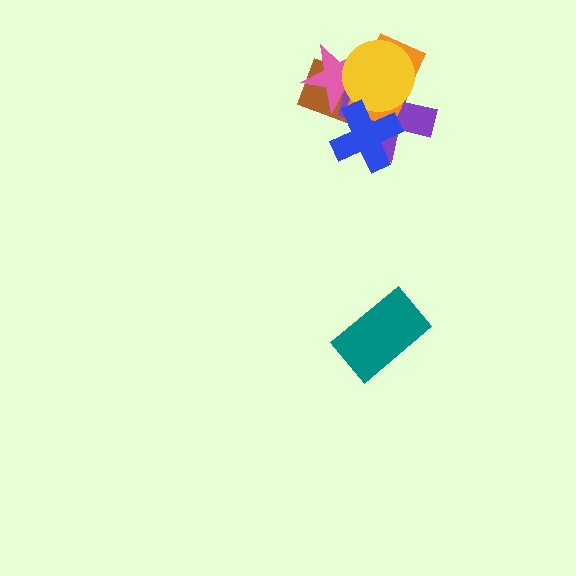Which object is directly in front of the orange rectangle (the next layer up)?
The pink star is directly in front of the orange rectangle.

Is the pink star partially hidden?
Yes, it is partially covered by another shape.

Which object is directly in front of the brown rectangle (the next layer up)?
The purple cross is directly in front of the brown rectangle.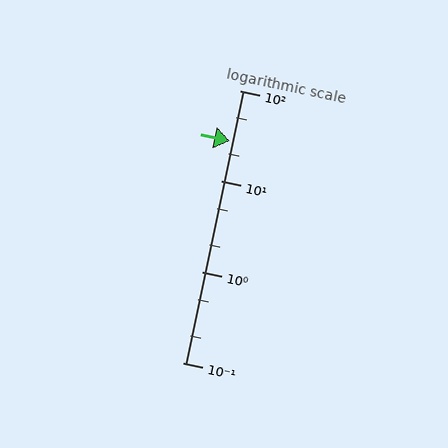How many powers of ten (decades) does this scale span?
The scale spans 3 decades, from 0.1 to 100.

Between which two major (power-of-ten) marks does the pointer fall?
The pointer is between 10 and 100.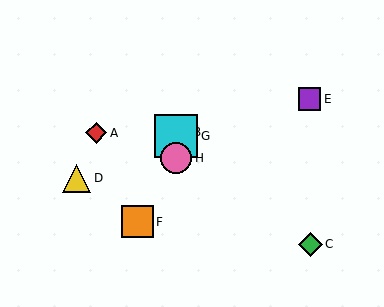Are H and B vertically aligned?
Yes, both are at x≈176.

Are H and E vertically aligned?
No, H is at x≈176 and E is at x≈310.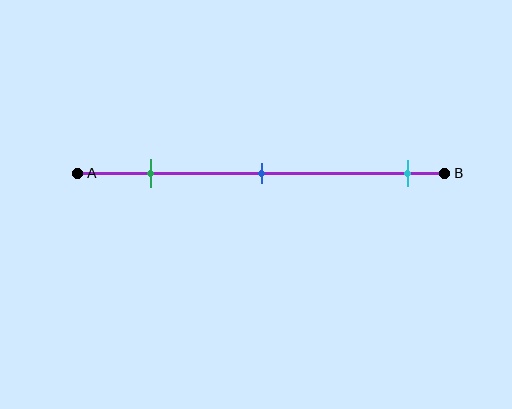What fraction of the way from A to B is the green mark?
The green mark is approximately 20% (0.2) of the way from A to B.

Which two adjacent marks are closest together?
The green and blue marks are the closest adjacent pair.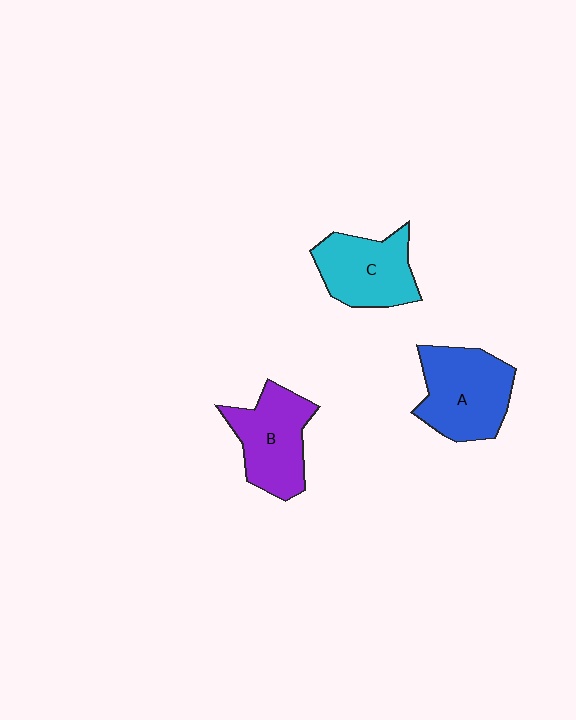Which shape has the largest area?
Shape A (blue).